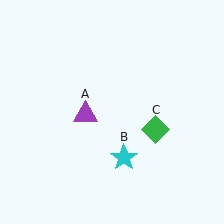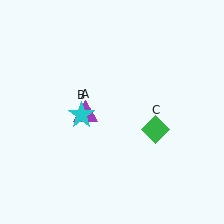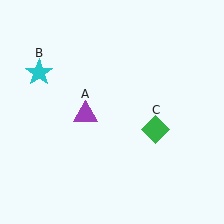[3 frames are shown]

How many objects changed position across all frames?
1 object changed position: cyan star (object B).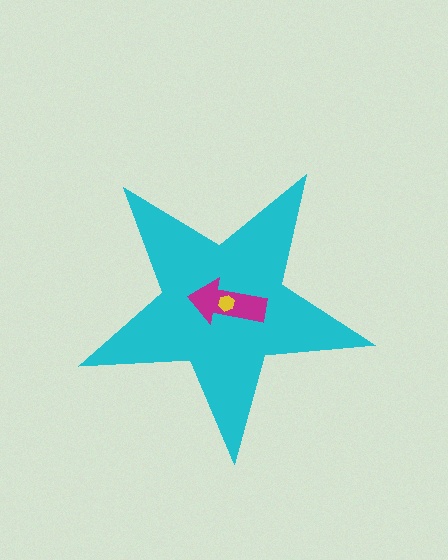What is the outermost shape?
The cyan star.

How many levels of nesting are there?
3.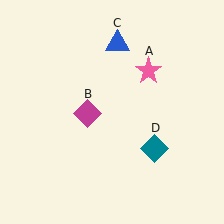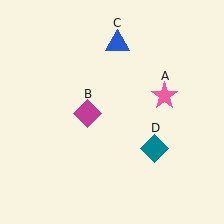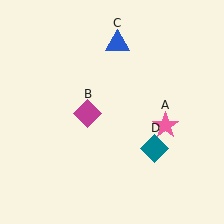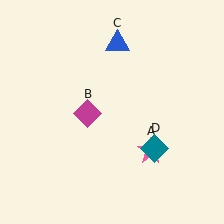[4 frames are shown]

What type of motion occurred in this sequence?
The pink star (object A) rotated clockwise around the center of the scene.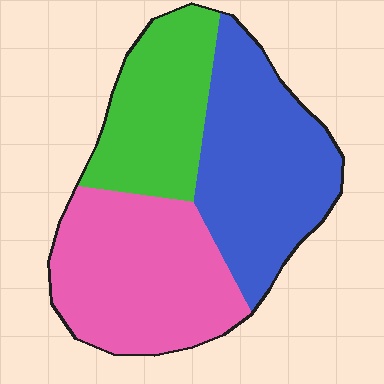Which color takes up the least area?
Green, at roughly 25%.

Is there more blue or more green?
Blue.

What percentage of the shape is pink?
Pink covers about 35% of the shape.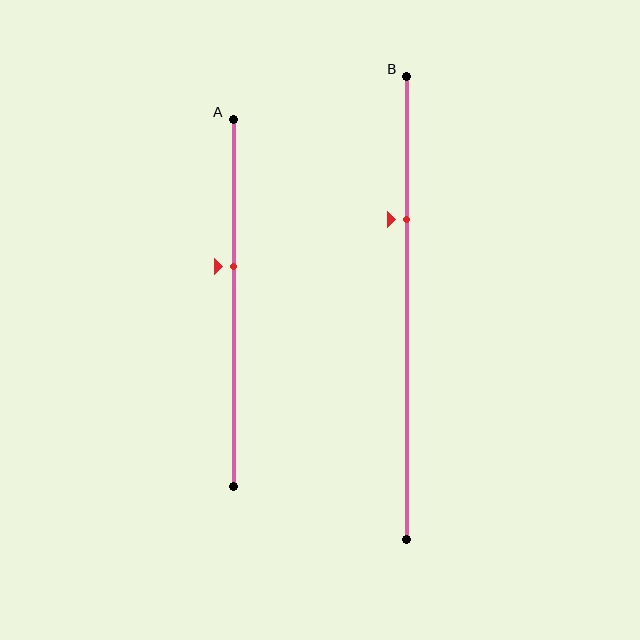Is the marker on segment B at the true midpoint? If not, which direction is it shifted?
No, the marker on segment B is shifted upward by about 19% of the segment length.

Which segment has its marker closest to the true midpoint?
Segment A has its marker closest to the true midpoint.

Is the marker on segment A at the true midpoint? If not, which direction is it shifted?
No, the marker on segment A is shifted upward by about 10% of the segment length.